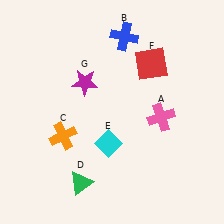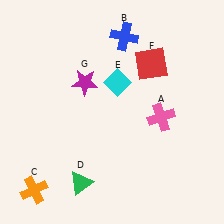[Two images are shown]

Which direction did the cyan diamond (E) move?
The cyan diamond (E) moved up.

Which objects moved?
The objects that moved are: the orange cross (C), the cyan diamond (E).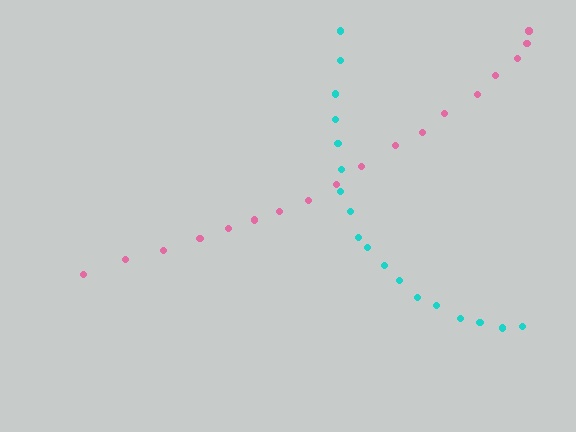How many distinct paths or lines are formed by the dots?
There are 2 distinct paths.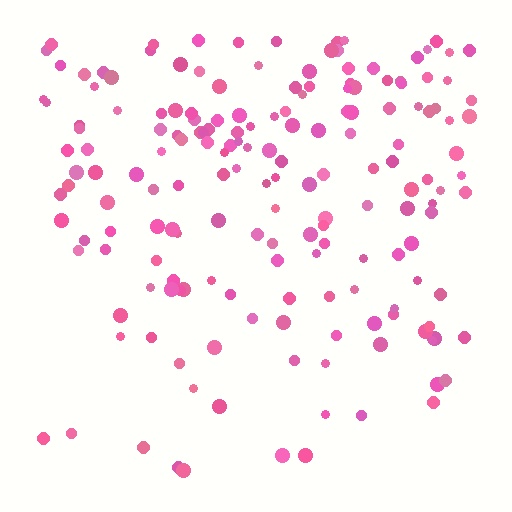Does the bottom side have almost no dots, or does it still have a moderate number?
Still a moderate number, just noticeably fewer than the top.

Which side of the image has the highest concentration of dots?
The top.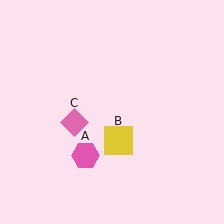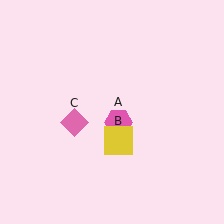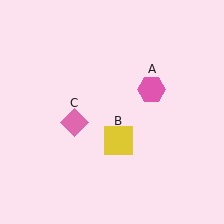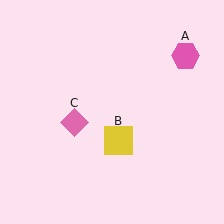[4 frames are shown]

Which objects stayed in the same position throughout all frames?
Yellow square (object B) and pink diamond (object C) remained stationary.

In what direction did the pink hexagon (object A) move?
The pink hexagon (object A) moved up and to the right.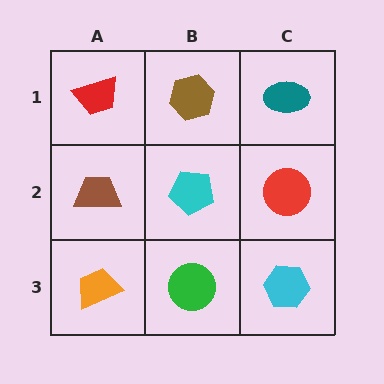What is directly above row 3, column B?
A cyan pentagon.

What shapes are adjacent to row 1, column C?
A red circle (row 2, column C), a brown hexagon (row 1, column B).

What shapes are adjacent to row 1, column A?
A brown trapezoid (row 2, column A), a brown hexagon (row 1, column B).